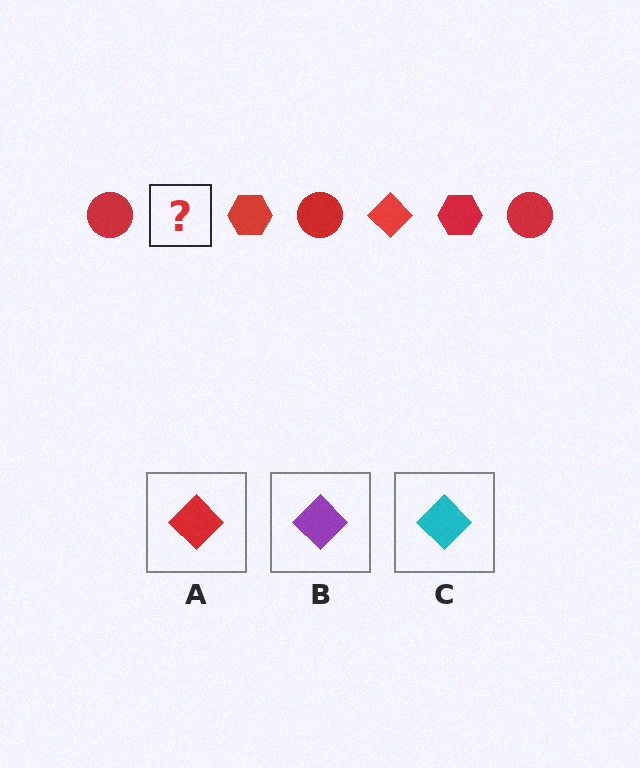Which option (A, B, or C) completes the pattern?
A.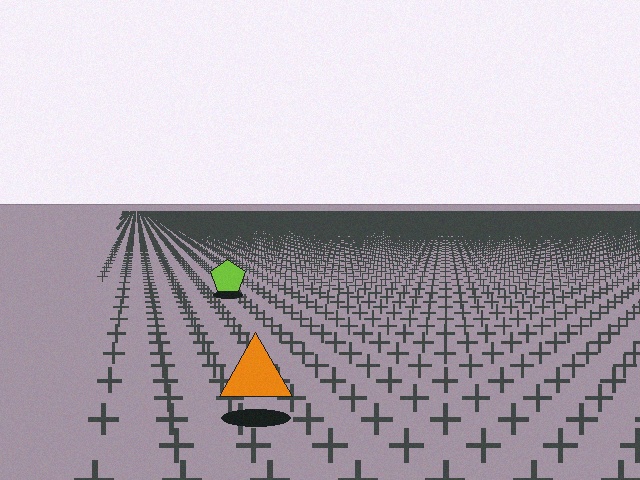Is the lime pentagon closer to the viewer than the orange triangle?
No. The orange triangle is closer — you can tell from the texture gradient: the ground texture is coarser near it.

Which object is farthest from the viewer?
The lime pentagon is farthest from the viewer. It appears smaller and the ground texture around it is denser.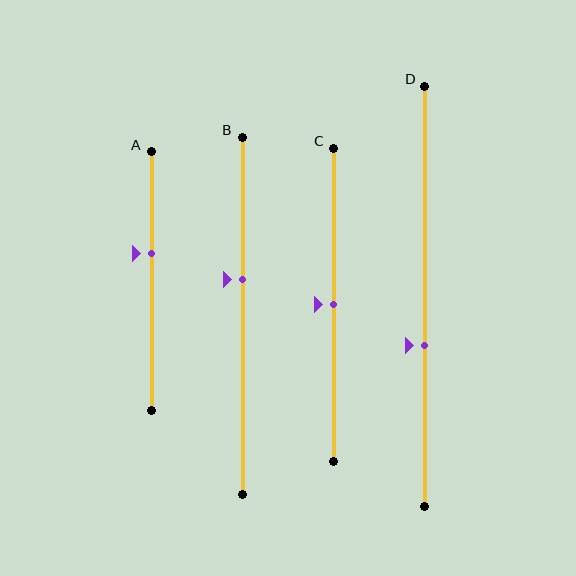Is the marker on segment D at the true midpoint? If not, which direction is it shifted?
No, the marker on segment D is shifted downward by about 12% of the segment length.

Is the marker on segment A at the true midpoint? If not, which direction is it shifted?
No, the marker on segment A is shifted upward by about 11% of the segment length.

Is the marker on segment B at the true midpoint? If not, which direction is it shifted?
No, the marker on segment B is shifted upward by about 10% of the segment length.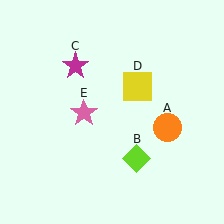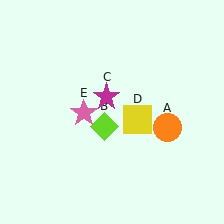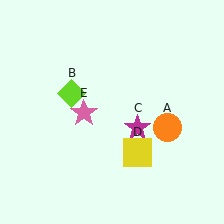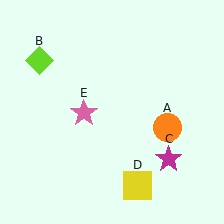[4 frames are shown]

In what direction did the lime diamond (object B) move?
The lime diamond (object B) moved up and to the left.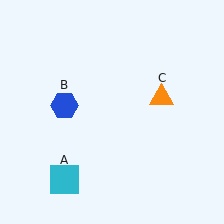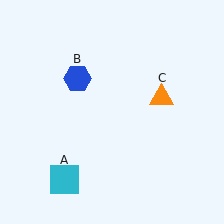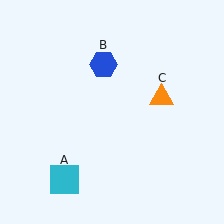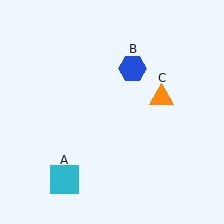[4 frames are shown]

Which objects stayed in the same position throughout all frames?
Cyan square (object A) and orange triangle (object C) remained stationary.